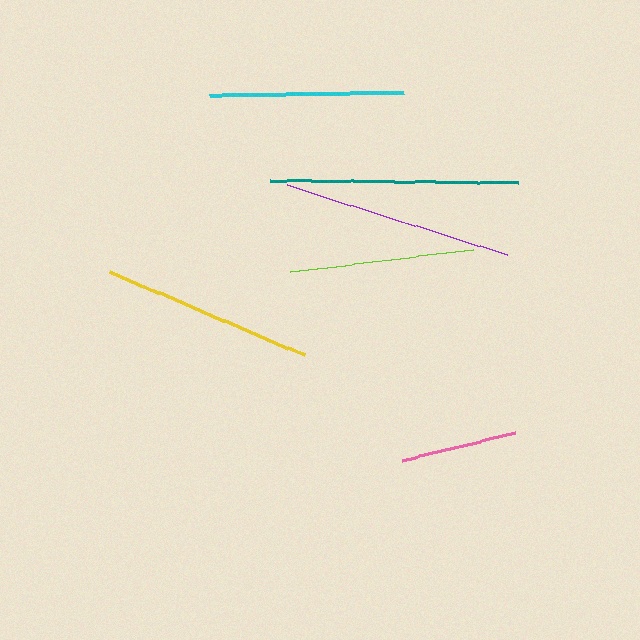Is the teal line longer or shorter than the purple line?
The teal line is longer than the purple line.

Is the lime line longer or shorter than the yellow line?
The yellow line is longer than the lime line.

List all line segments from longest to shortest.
From longest to shortest: teal, purple, yellow, cyan, lime, pink.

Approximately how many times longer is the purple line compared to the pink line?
The purple line is approximately 2.0 times the length of the pink line.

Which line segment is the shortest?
The pink line is the shortest at approximately 116 pixels.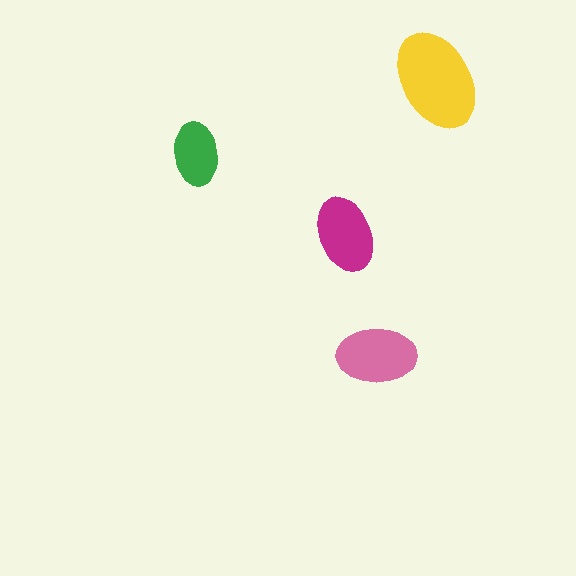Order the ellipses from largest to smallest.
the yellow one, the pink one, the magenta one, the green one.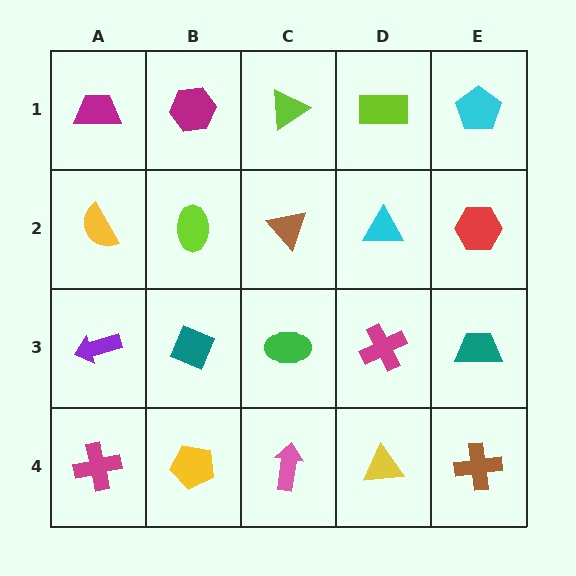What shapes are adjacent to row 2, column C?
A lime triangle (row 1, column C), a green ellipse (row 3, column C), a lime ellipse (row 2, column B), a cyan triangle (row 2, column D).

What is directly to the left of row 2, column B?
A yellow semicircle.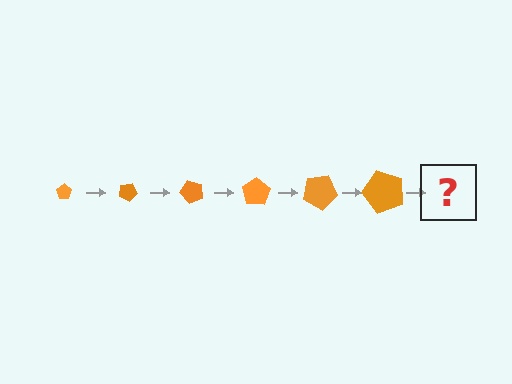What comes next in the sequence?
The next element should be a pentagon, larger than the previous one and rotated 150 degrees from the start.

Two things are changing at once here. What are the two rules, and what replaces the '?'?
The two rules are that the pentagon grows larger each step and it rotates 25 degrees each step. The '?' should be a pentagon, larger than the previous one and rotated 150 degrees from the start.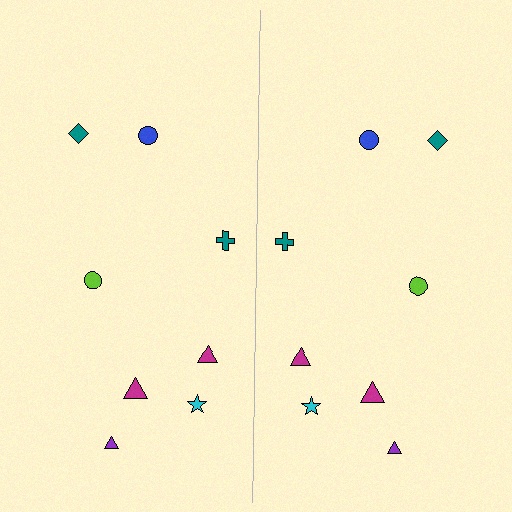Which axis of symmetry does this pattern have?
The pattern has a vertical axis of symmetry running through the center of the image.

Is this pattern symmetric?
Yes, this pattern has bilateral (reflection) symmetry.